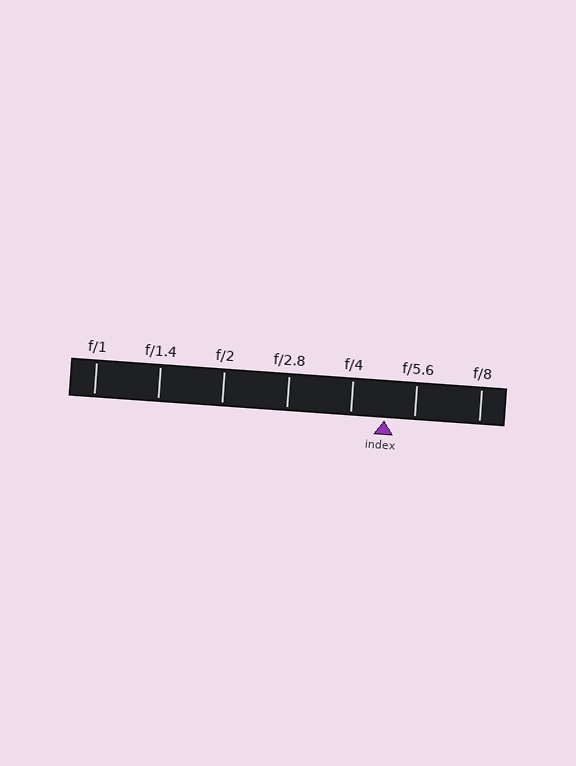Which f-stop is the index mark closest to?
The index mark is closest to f/5.6.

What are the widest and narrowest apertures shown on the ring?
The widest aperture shown is f/1 and the narrowest is f/8.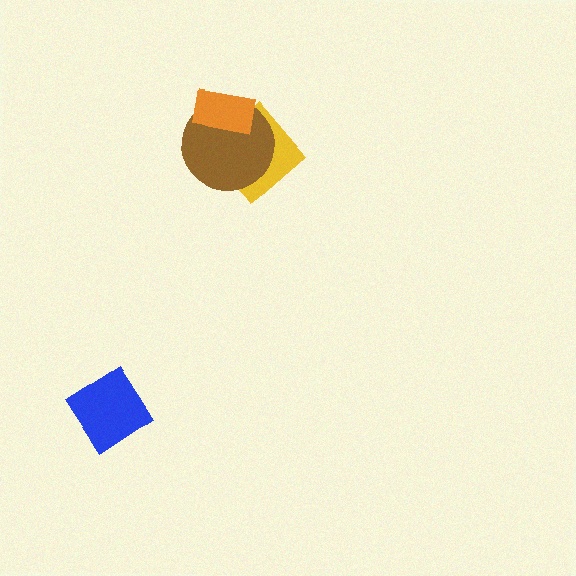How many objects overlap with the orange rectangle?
2 objects overlap with the orange rectangle.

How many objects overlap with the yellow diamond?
2 objects overlap with the yellow diamond.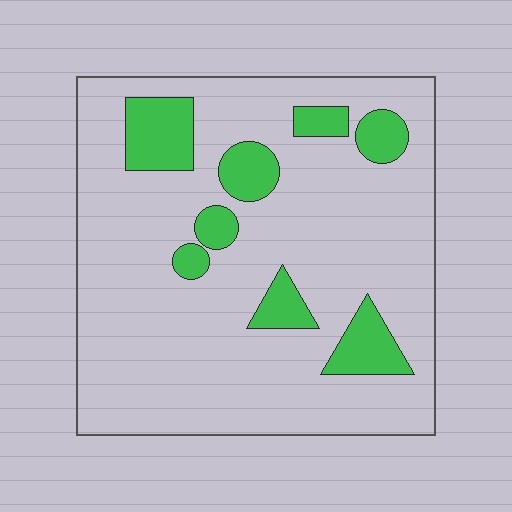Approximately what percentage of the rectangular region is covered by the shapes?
Approximately 15%.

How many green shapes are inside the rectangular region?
8.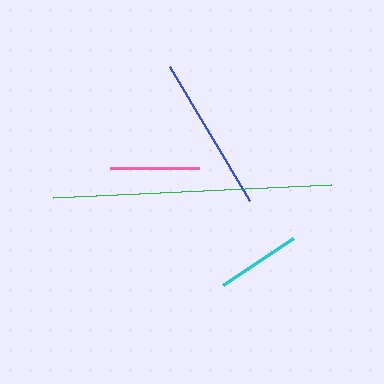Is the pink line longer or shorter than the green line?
The green line is longer than the pink line.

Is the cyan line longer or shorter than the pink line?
The pink line is longer than the cyan line.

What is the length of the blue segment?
The blue segment is approximately 156 pixels long.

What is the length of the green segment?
The green segment is approximately 278 pixels long.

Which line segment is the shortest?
The cyan line is the shortest at approximately 85 pixels.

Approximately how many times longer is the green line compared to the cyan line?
The green line is approximately 3.3 times the length of the cyan line.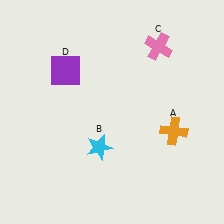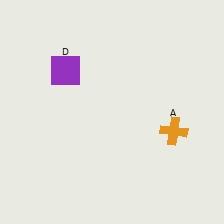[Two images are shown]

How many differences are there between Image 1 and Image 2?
There are 2 differences between the two images.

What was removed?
The pink cross (C), the cyan star (B) were removed in Image 2.